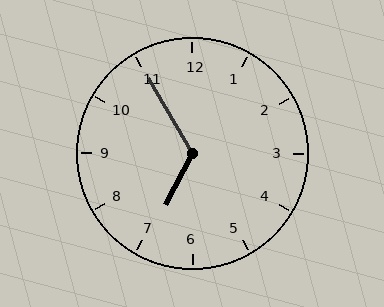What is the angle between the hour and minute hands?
Approximately 122 degrees.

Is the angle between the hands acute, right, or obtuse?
It is obtuse.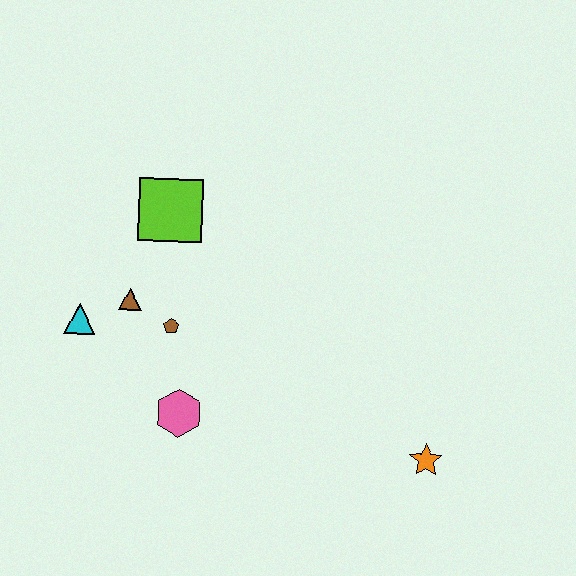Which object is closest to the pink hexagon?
The brown pentagon is closest to the pink hexagon.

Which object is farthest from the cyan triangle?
The orange star is farthest from the cyan triangle.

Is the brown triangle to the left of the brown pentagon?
Yes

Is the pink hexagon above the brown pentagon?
No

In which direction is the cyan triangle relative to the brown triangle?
The cyan triangle is to the left of the brown triangle.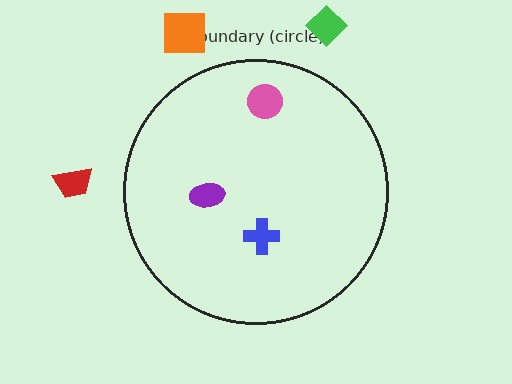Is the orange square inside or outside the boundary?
Outside.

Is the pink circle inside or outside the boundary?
Inside.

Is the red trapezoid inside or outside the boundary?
Outside.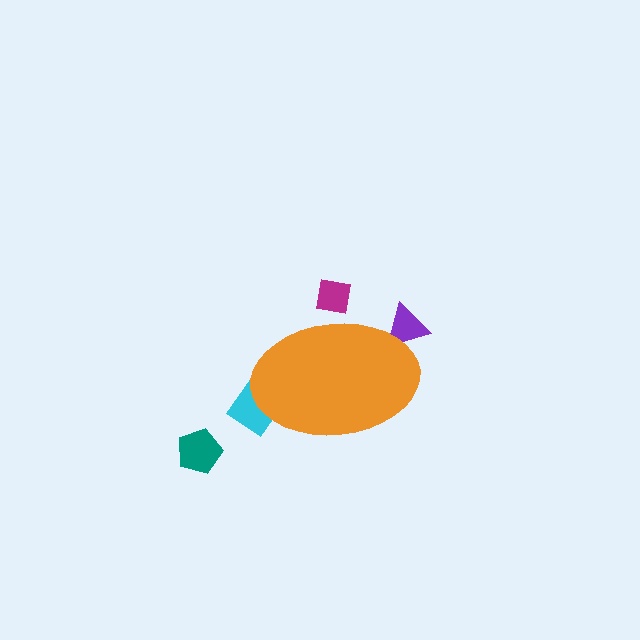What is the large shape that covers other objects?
An orange ellipse.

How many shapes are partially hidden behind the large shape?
3 shapes are partially hidden.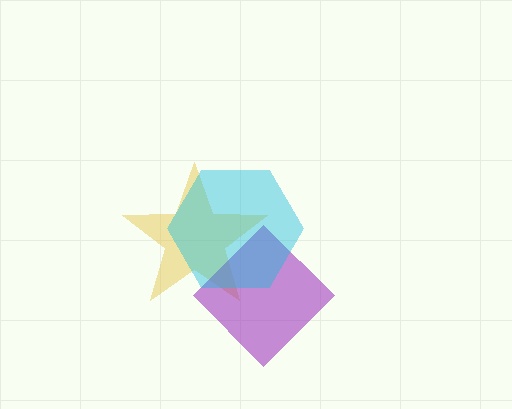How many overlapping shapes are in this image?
There are 3 overlapping shapes in the image.